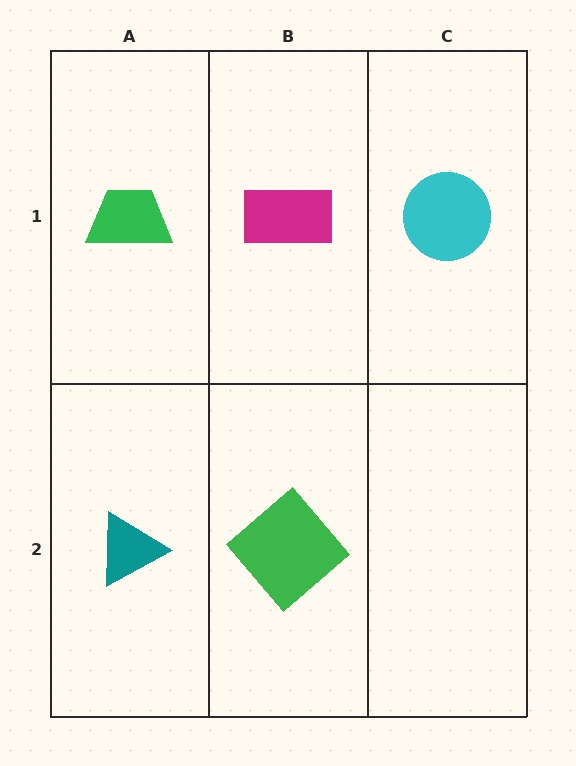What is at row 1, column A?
A green trapezoid.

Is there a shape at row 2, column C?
No, that cell is empty.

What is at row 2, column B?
A green diamond.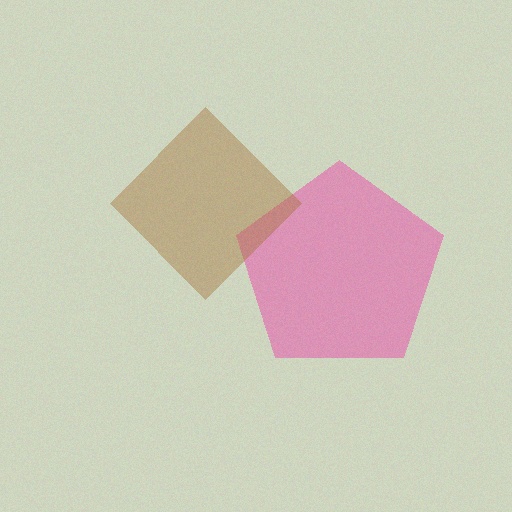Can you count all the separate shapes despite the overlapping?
Yes, there are 2 separate shapes.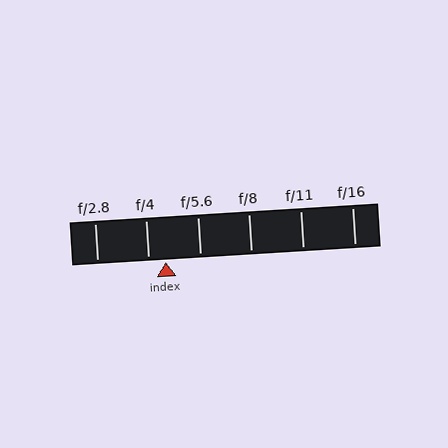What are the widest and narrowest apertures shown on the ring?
The widest aperture shown is f/2.8 and the narrowest is f/16.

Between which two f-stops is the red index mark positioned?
The index mark is between f/4 and f/5.6.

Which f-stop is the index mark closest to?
The index mark is closest to f/4.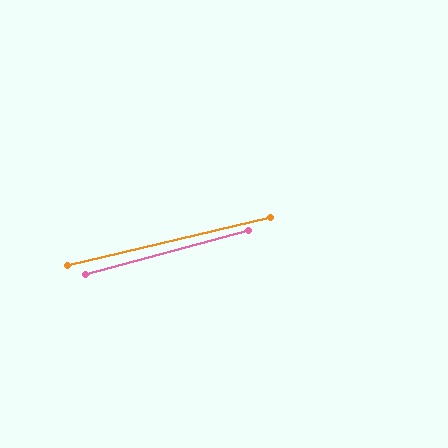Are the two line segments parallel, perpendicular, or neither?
Parallel — their directions differ by only 1.7°.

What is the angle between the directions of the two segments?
Approximately 2 degrees.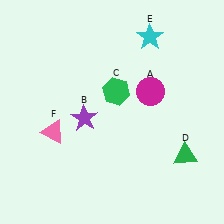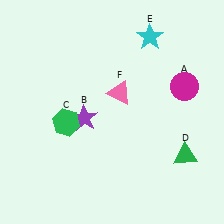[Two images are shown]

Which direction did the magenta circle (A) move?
The magenta circle (A) moved right.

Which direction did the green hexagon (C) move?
The green hexagon (C) moved left.